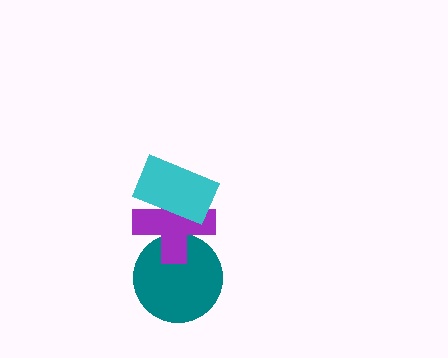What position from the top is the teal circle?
The teal circle is 3rd from the top.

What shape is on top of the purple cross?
The cyan rectangle is on top of the purple cross.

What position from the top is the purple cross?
The purple cross is 2nd from the top.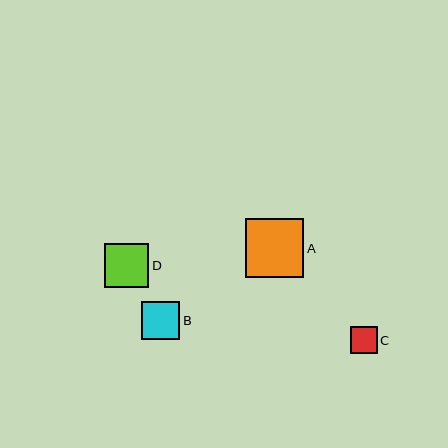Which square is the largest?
Square A is the largest with a size of approximately 58 pixels.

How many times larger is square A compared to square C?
Square A is approximately 2.2 times the size of square C.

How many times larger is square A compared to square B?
Square A is approximately 1.5 times the size of square B.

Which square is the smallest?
Square C is the smallest with a size of approximately 27 pixels.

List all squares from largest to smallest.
From largest to smallest: A, D, B, C.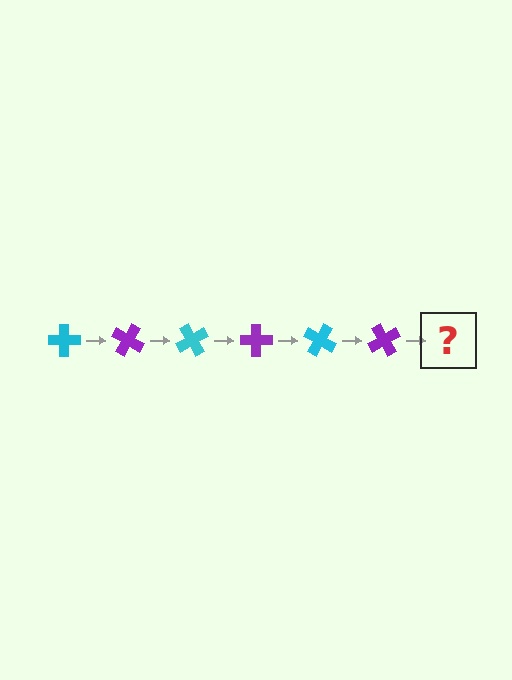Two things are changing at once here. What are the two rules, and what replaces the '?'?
The two rules are that it rotates 30 degrees each step and the color cycles through cyan and purple. The '?' should be a cyan cross, rotated 180 degrees from the start.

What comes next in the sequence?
The next element should be a cyan cross, rotated 180 degrees from the start.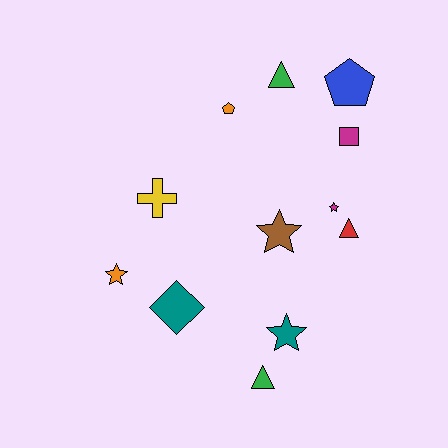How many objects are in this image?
There are 12 objects.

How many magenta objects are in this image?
There are 2 magenta objects.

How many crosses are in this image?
There is 1 cross.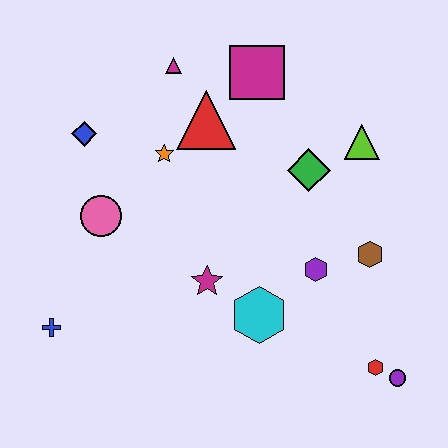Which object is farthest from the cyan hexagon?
The magenta triangle is farthest from the cyan hexagon.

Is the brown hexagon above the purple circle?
Yes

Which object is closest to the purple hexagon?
The brown hexagon is closest to the purple hexagon.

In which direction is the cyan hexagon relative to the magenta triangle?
The cyan hexagon is below the magenta triangle.